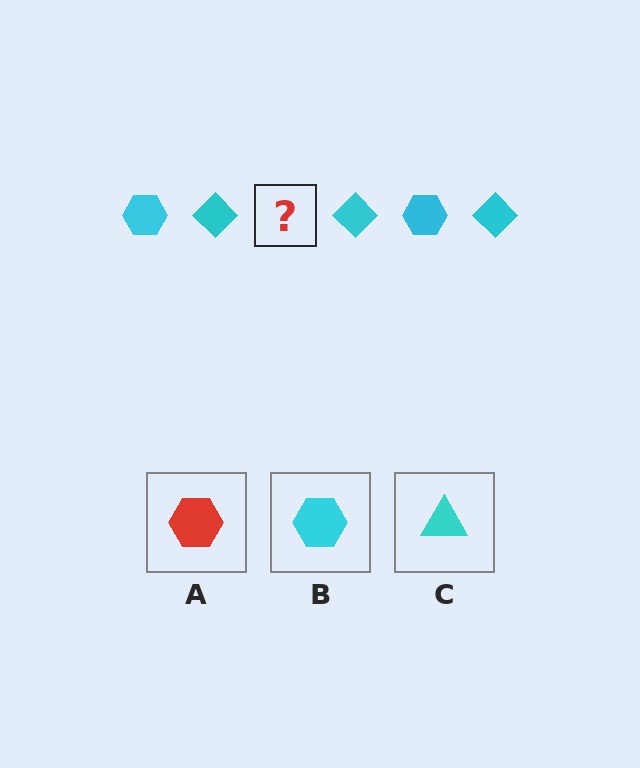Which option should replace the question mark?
Option B.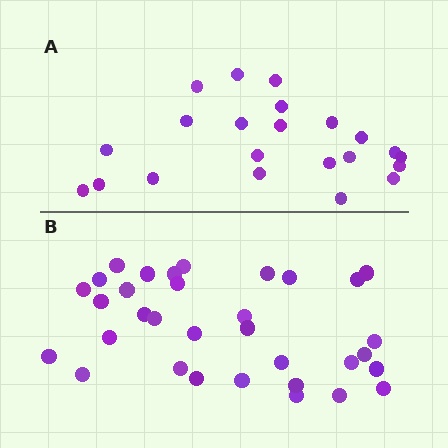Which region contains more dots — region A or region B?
Region B (the bottom region) has more dots.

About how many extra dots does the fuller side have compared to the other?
Region B has roughly 12 or so more dots than region A.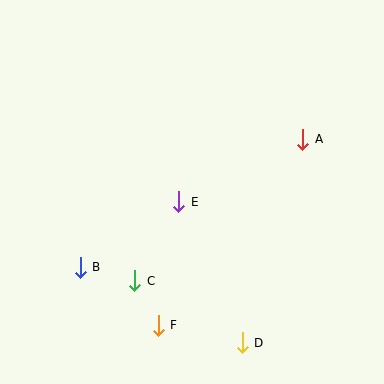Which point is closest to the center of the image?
Point E at (179, 202) is closest to the center.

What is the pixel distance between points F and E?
The distance between F and E is 125 pixels.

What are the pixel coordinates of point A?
Point A is at (303, 140).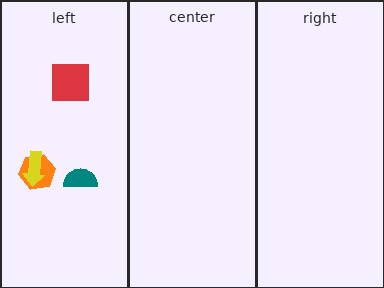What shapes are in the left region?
The teal semicircle, the orange hexagon, the yellow arrow, the red square.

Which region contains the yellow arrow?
The left region.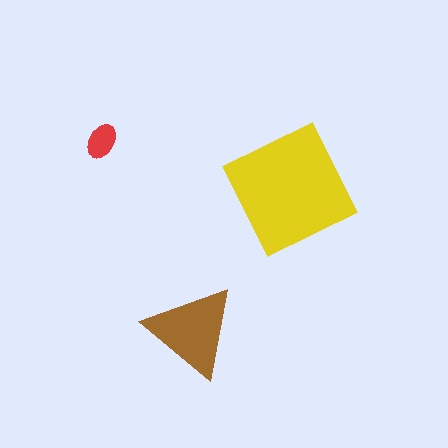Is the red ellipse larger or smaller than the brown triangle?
Smaller.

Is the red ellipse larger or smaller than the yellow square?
Smaller.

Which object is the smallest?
The red ellipse.